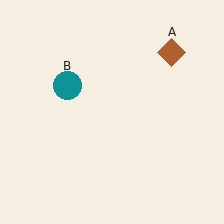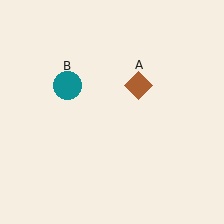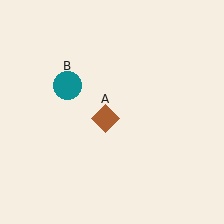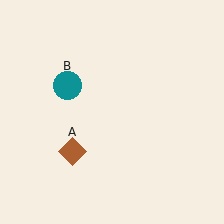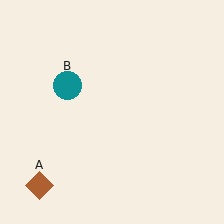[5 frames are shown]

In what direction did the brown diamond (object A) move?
The brown diamond (object A) moved down and to the left.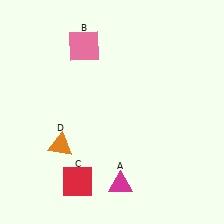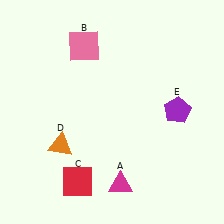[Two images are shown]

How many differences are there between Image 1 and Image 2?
There is 1 difference between the two images.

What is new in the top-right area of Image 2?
A purple pentagon (E) was added in the top-right area of Image 2.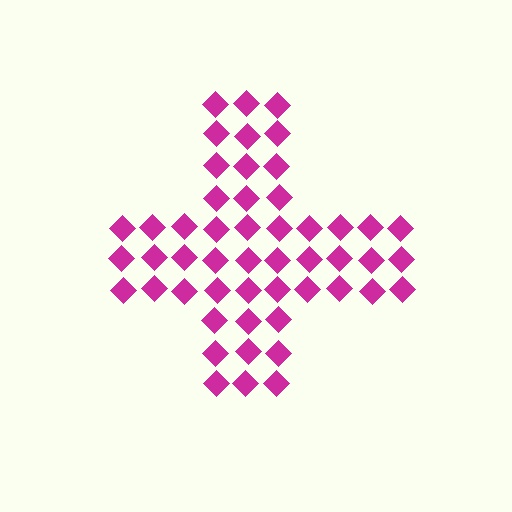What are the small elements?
The small elements are diamonds.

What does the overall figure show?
The overall figure shows a cross.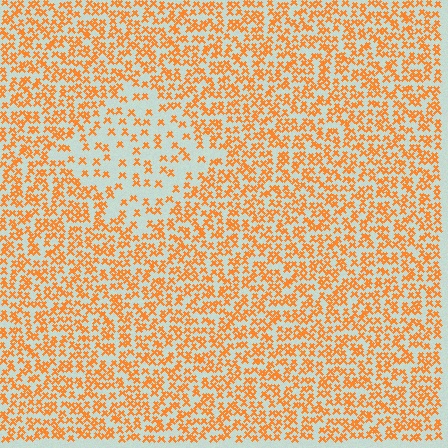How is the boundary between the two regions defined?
The boundary is defined by a change in element density (approximately 2.4x ratio). All elements are the same color, size, and shape.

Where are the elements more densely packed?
The elements are more densely packed outside the diamond boundary.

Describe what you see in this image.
The image contains small orange elements arranged at two different densities. A diamond-shaped region is visible where the elements are less densely packed than the surrounding area.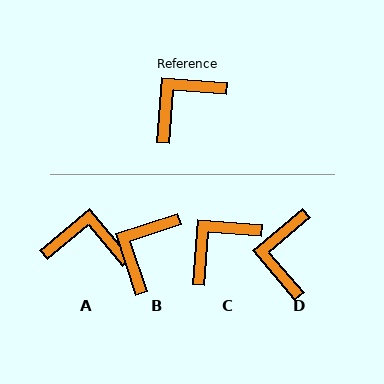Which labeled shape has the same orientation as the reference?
C.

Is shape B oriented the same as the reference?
No, it is off by about 23 degrees.